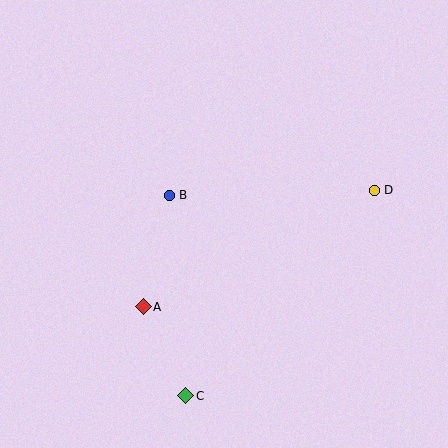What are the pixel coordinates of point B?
Point B is at (169, 195).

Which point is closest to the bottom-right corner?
Point C is closest to the bottom-right corner.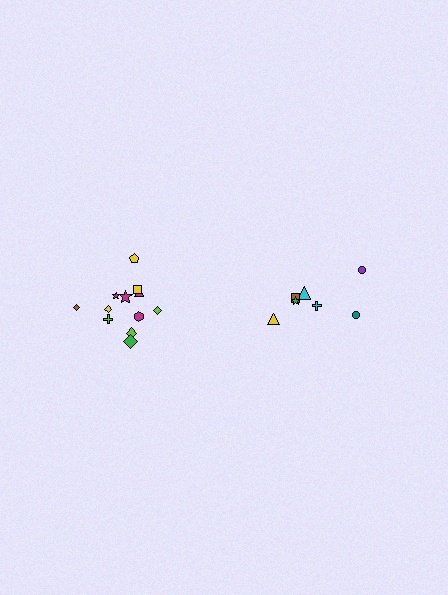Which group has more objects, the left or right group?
The left group.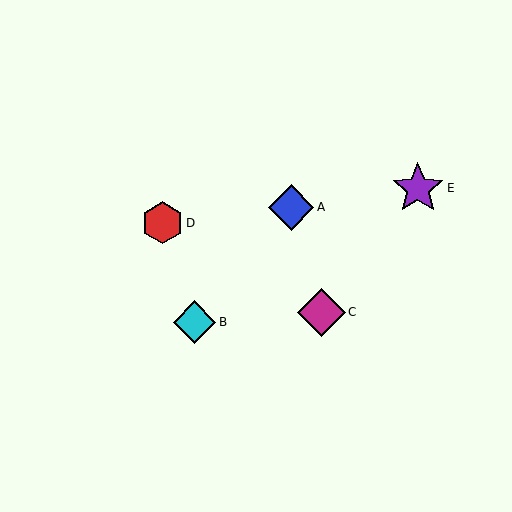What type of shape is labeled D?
Shape D is a red hexagon.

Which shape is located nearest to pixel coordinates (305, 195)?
The blue diamond (labeled A) at (291, 207) is nearest to that location.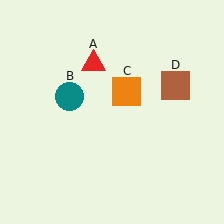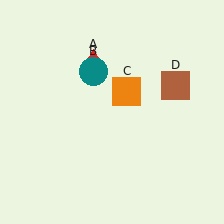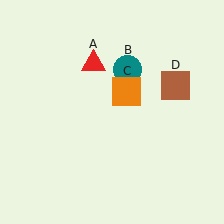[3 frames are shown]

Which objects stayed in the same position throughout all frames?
Red triangle (object A) and orange square (object C) and brown square (object D) remained stationary.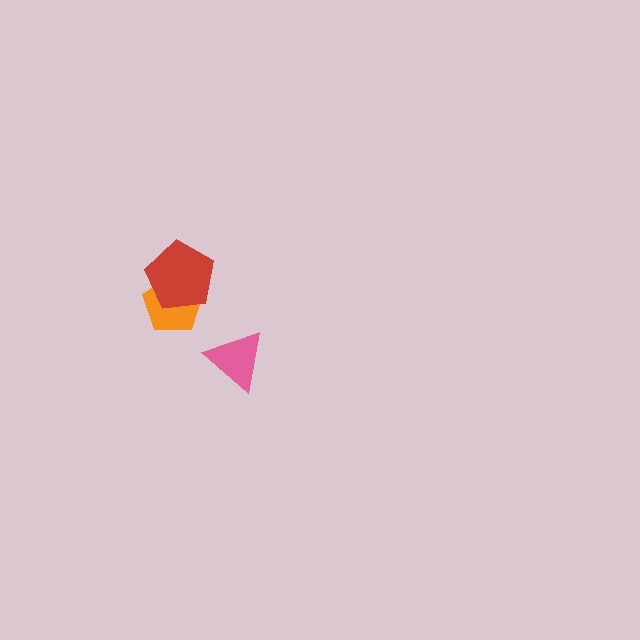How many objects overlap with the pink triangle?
0 objects overlap with the pink triangle.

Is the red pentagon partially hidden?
No, no other shape covers it.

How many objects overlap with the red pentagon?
1 object overlaps with the red pentagon.